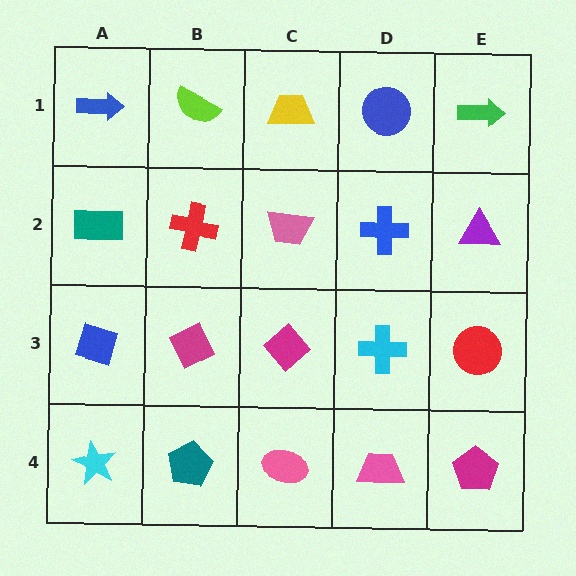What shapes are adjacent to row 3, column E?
A purple triangle (row 2, column E), a magenta pentagon (row 4, column E), a cyan cross (row 3, column D).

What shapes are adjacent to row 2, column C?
A yellow trapezoid (row 1, column C), a magenta diamond (row 3, column C), a red cross (row 2, column B), a blue cross (row 2, column D).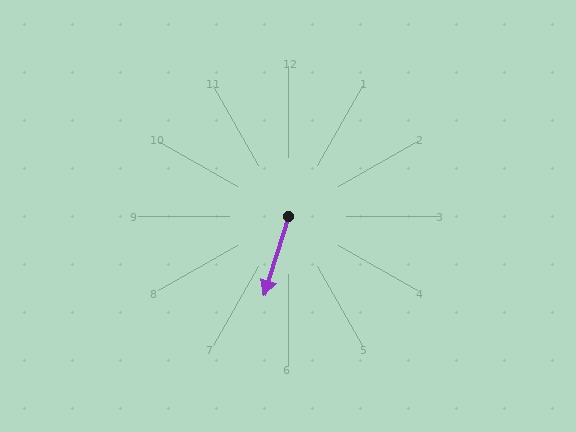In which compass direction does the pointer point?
South.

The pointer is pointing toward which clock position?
Roughly 7 o'clock.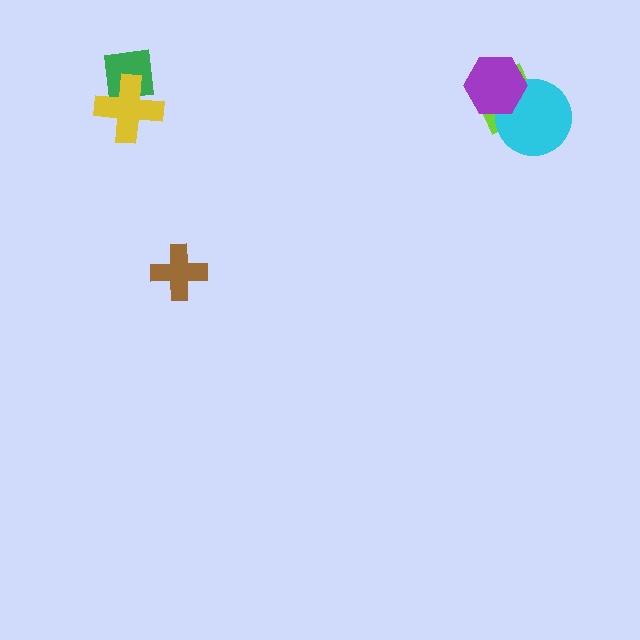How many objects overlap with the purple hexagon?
2 objects overlap with the purple hexagon.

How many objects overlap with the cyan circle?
2 objects overlap with the cyan circle.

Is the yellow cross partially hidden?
No, no other shape covers it.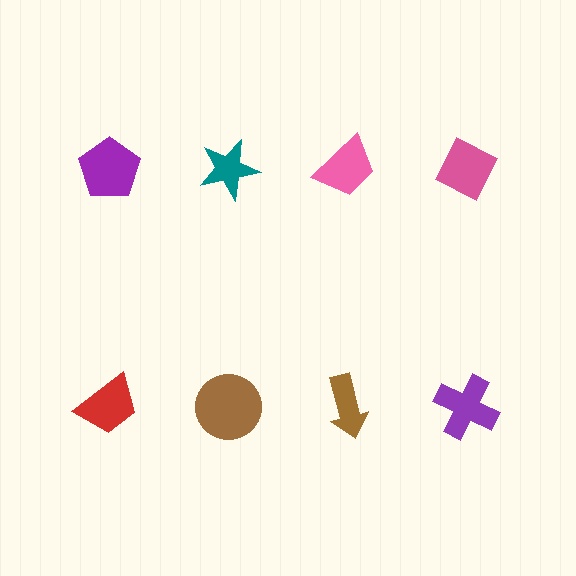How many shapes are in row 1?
4 shapes.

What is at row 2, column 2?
A brown circle.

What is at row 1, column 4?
A pink diamond.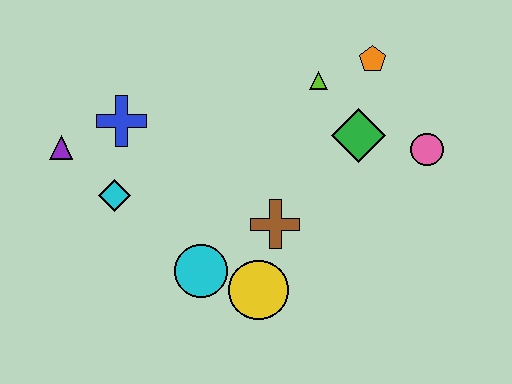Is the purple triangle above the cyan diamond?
Yes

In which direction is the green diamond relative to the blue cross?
The green diamond is to the right of the blue cross.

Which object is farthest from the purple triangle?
The pink circle is farthest from the purple triangle.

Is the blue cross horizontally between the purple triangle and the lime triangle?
Yes